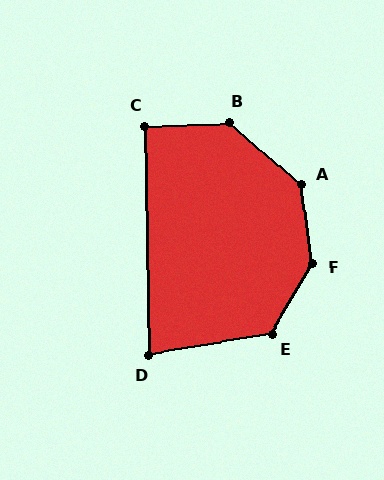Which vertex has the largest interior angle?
F, at approximately 142 degrees.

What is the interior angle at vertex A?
Approximately 138 degrees (obtuse).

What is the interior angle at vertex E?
Approximately 130 degrees (obtuse).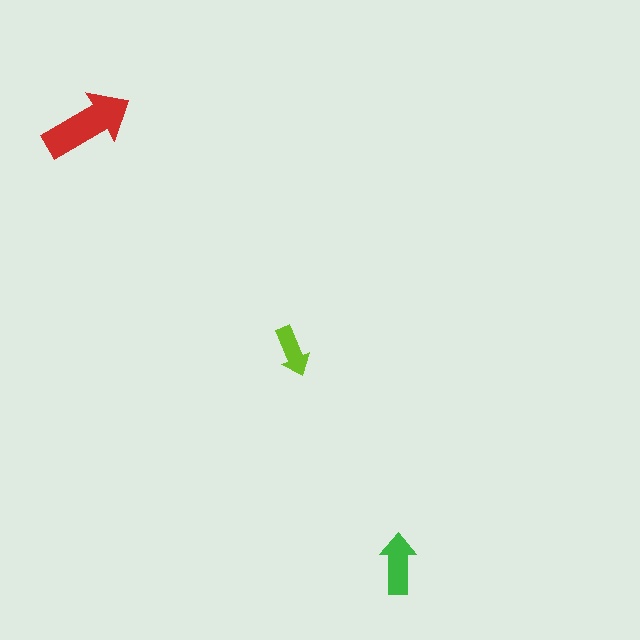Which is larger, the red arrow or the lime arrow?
The red one.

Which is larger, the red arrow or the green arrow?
The red one.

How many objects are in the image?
There are 3 objects in the image.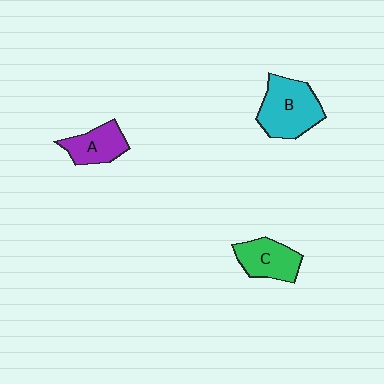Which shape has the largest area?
Shape B (cyan).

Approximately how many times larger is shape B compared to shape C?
Approximately 1.4 times.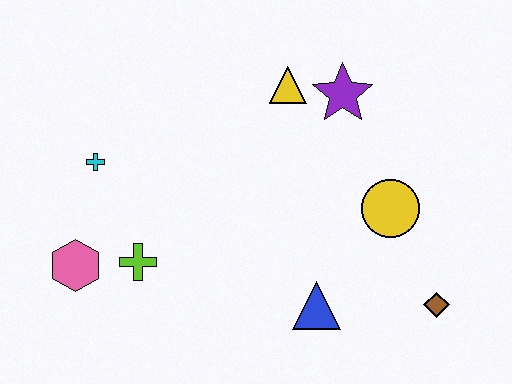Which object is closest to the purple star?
The yellow triangle is closest to the purple star.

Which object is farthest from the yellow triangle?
The pink hexagon is farthest from the yellow triangle.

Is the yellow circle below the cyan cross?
Yes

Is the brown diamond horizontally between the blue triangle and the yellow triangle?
No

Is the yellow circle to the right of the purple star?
Yes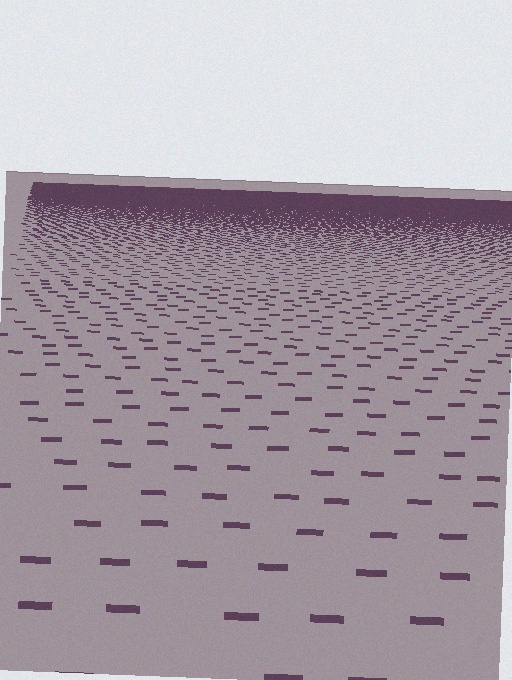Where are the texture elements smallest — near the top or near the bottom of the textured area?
Near the top.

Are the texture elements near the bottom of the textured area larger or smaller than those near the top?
Larger. Near the bottom, elements are closer to the viewer and appear at a bigger on-screen size.